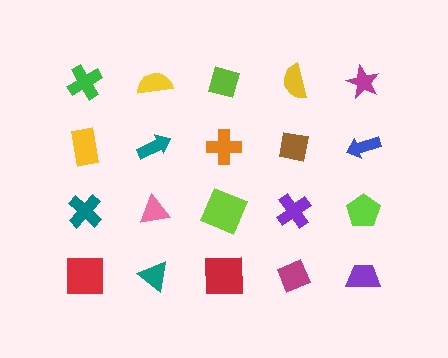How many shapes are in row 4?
5 shapes.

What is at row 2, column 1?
A yellow rectangle.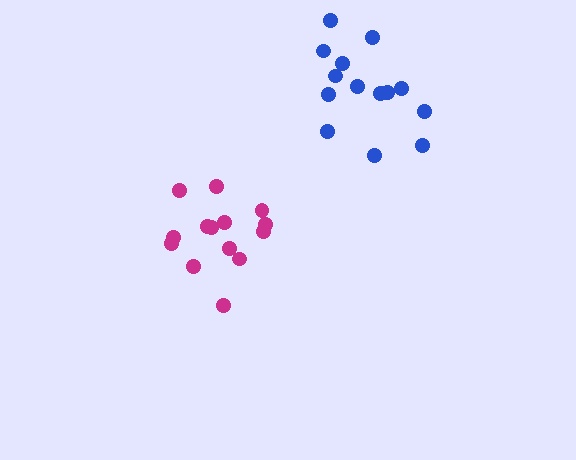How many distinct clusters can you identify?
There are 2 distinct clusters.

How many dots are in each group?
Group 1: 14 dots, Group 2: 14 dots (28 total).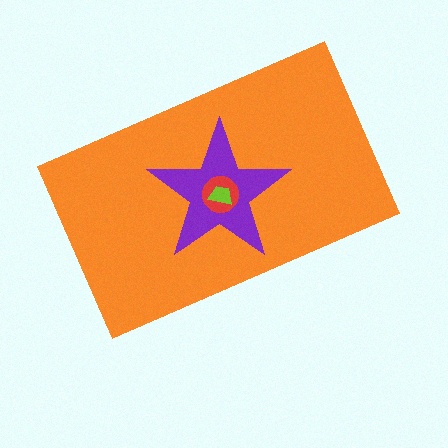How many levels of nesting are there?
4.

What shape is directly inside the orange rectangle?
The purple star.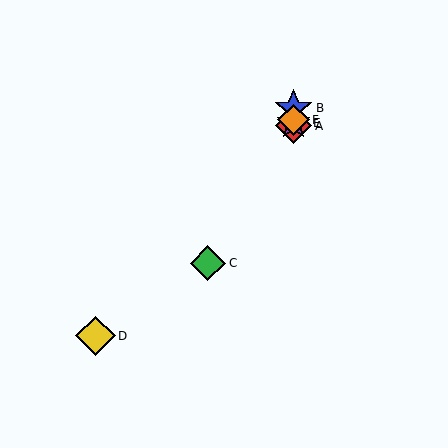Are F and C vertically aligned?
No, F is at x≈293 and C is at x≈208.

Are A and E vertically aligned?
Yes, both are at x≈293.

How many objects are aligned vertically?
4 objects (A, B, E, F) are aligned vertically.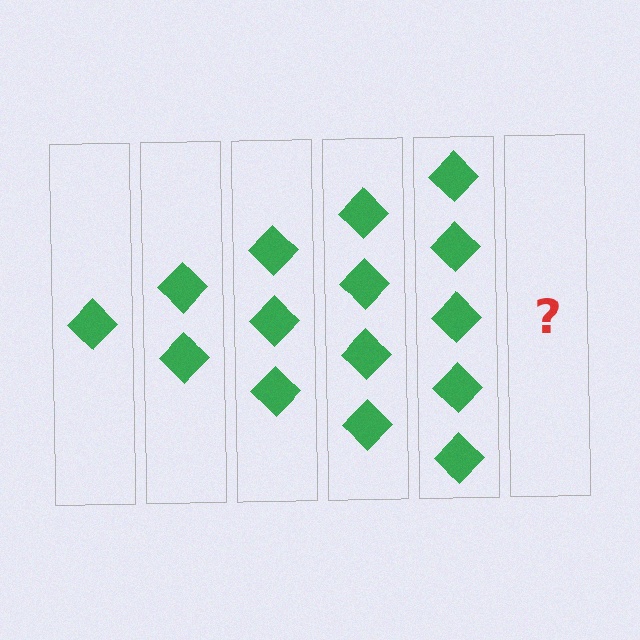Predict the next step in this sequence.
The next step is 6 diamonds.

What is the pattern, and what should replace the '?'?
The pattern is that each step adds one more diamond. The '?' should be 6 diamonds.